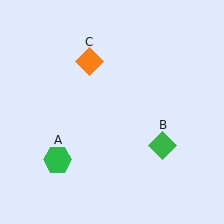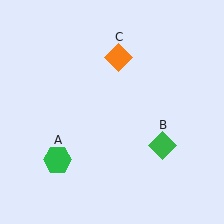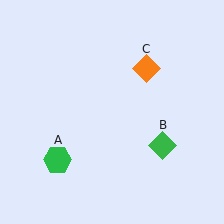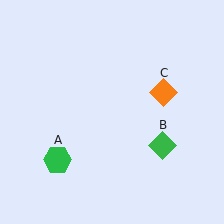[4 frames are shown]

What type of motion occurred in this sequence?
The orange diamond (object C) rotated clockwise around the center of the scene.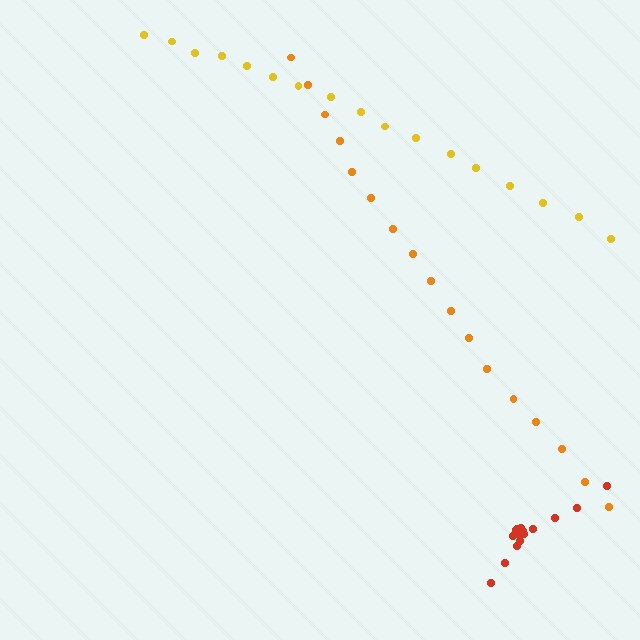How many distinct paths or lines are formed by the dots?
There are 3 distinct paths.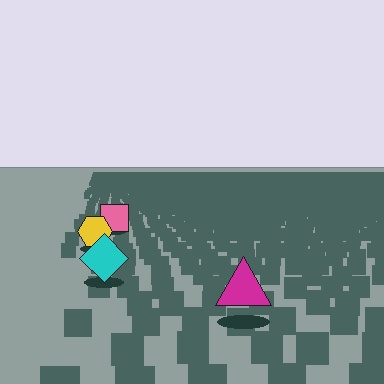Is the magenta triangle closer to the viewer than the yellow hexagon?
Yes. The magenta triangle is closer — you can tell from the texture gradient: the ground texture is coarser near it.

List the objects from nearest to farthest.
From nearest to farthest: the magenta triangle, the cyan diamond, the yellow hexagon, the pink square.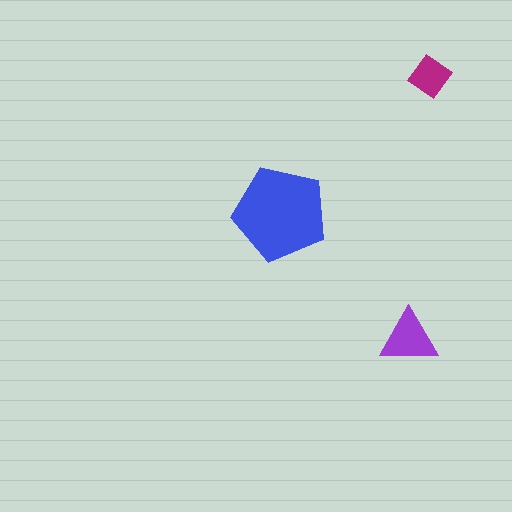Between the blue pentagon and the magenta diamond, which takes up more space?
The blue pentagon.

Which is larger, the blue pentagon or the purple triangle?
The blue pentagon.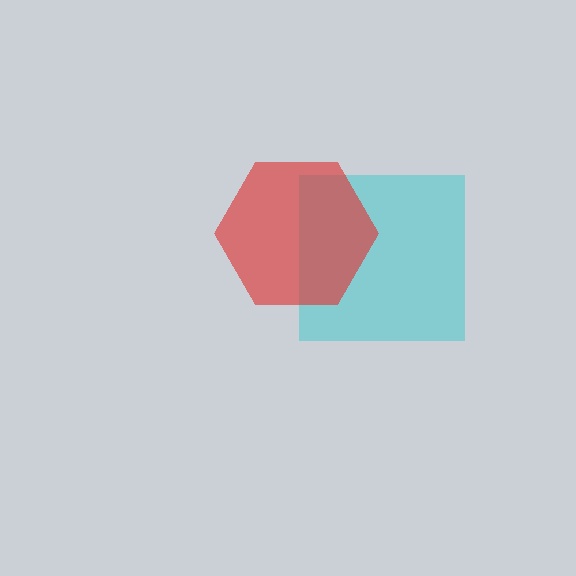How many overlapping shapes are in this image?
There are 2 overlapping shapes in the image.